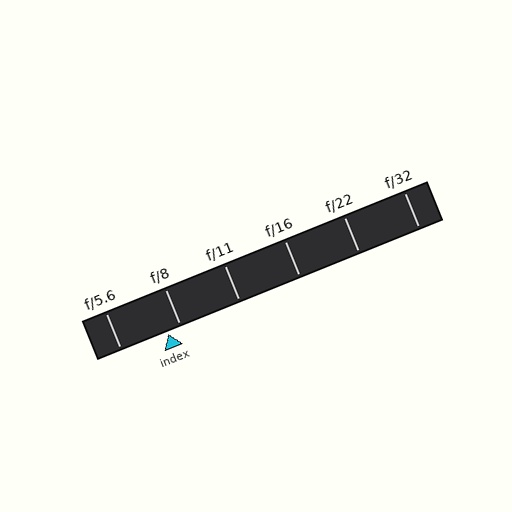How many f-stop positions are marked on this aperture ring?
There are 6 f-stop positions marked.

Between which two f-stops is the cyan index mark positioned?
The index mark is between f/5.6 and f/8.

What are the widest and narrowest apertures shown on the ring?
The widest aperture shown is f/5.6 and the narrowest is f/32.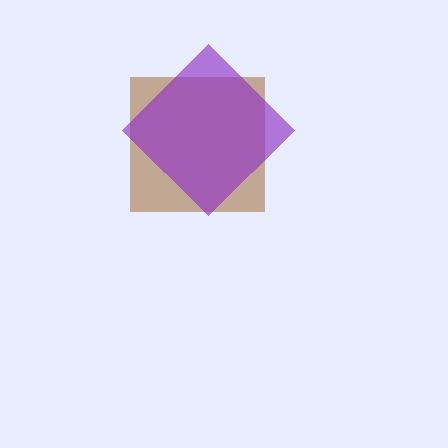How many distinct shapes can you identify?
There are 2 distinct shapes: a brown square, a purple diamond.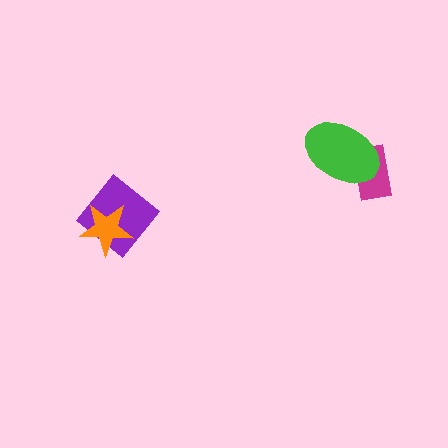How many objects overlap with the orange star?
1 object overlaps with the orange star.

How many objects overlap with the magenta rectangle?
1 object overlaps with the magenta rectangle.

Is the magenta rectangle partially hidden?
Yes, it is partially covered by another shape.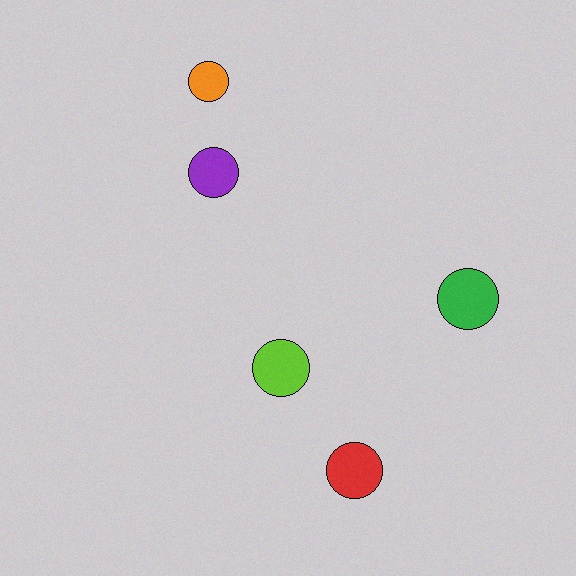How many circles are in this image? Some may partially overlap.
There are 5 circles.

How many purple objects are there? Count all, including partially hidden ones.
There is 1 purple object.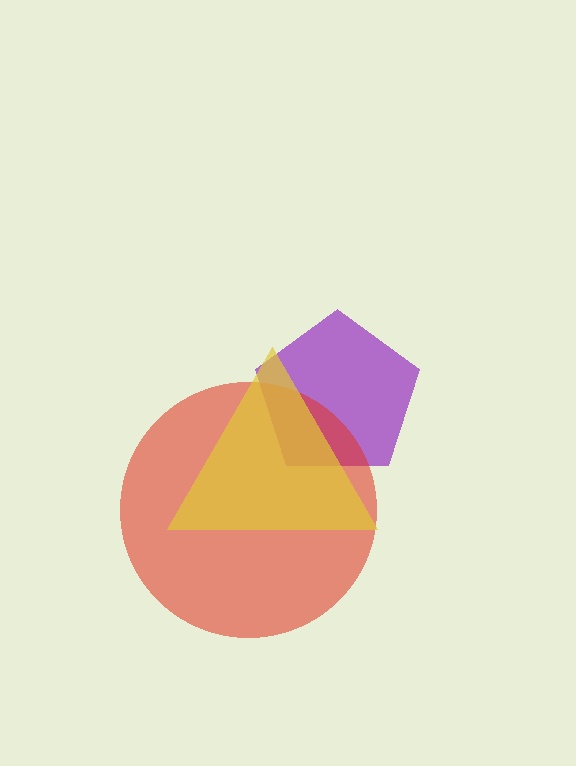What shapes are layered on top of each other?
The layered shapes are: a purple pentagon, a red circle, a yellow triangle.